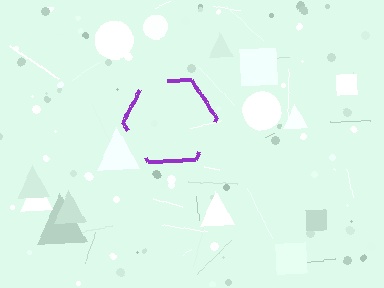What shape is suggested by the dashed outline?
The dashed outline suggests a hexagon.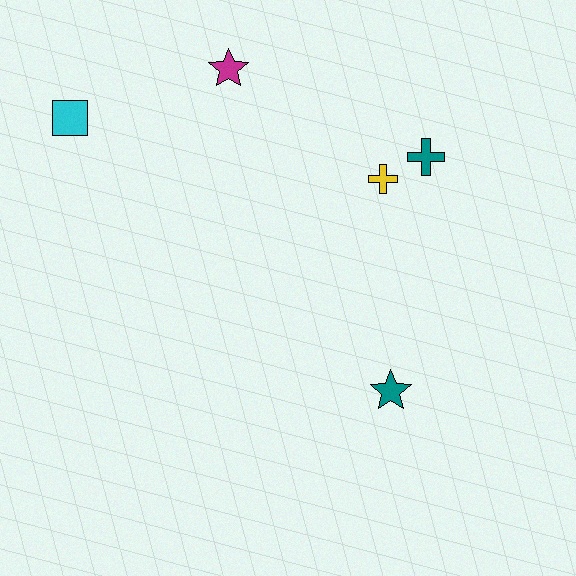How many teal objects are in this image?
There are 2 teal objects.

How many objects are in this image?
There are 5 objects.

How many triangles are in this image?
There are no triangles.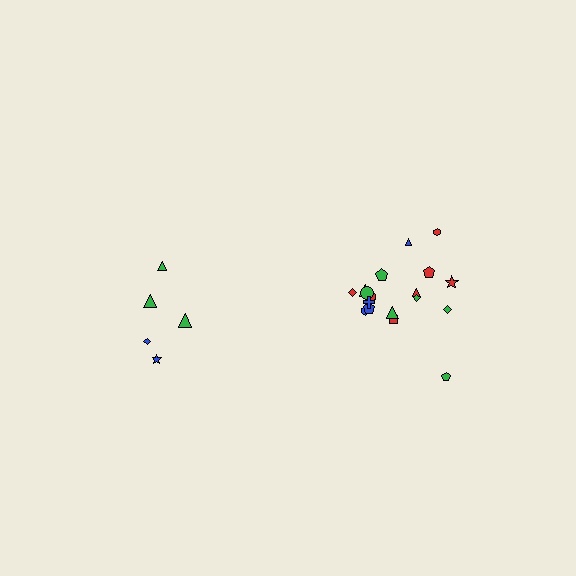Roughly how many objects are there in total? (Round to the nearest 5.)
Roughly 25 objects in total.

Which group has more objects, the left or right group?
The right group.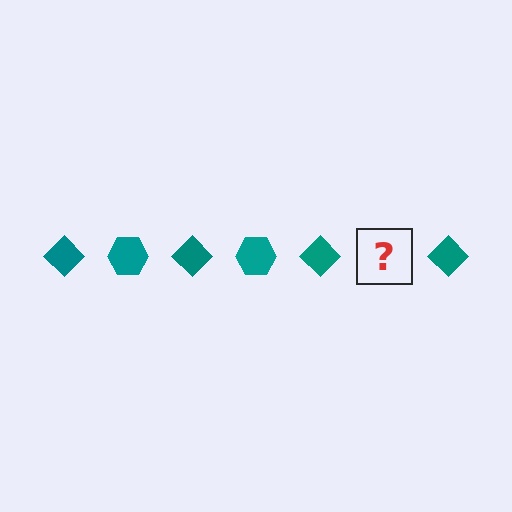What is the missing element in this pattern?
The missing element is a teal hexagon.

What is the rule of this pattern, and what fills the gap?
The rule is that the pattern cycles through diamond, hexagon shapes in teal. The gap should be filled with a teal hexagon.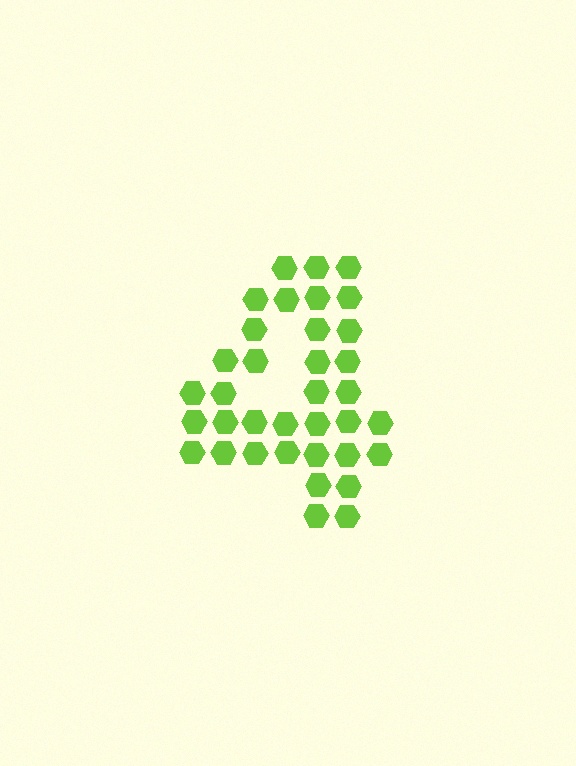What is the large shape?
The large shape is the digit 4.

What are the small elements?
The small elements are hexagons.